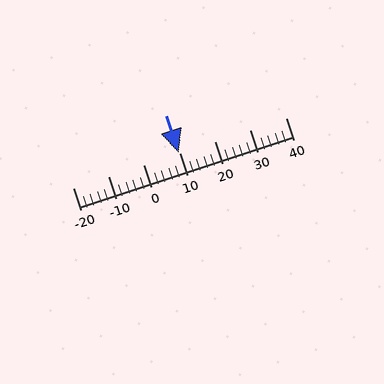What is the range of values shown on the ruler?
The ruler shows values from -20 to 40.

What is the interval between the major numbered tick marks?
The major tick marks are spaced 10 units apart.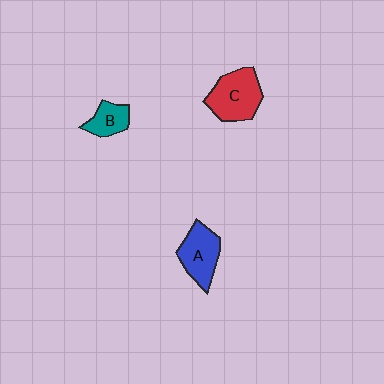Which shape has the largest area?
Shape C (red).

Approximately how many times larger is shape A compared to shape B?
Approximately 1.6 times.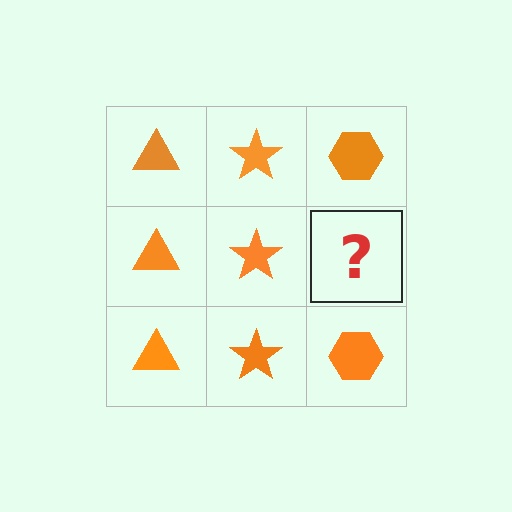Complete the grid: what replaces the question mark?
The question mark should be replaced with an orange hexagon.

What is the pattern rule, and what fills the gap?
The rule is that each column has a consistent shape. The gap should be filled with an orange hexagon.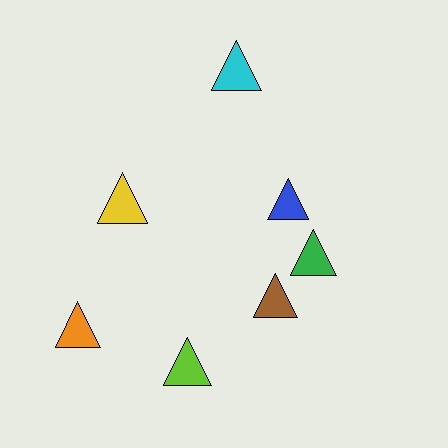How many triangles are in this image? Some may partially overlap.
There are 7 triangles.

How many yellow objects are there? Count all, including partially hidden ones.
There is 1 yellow object.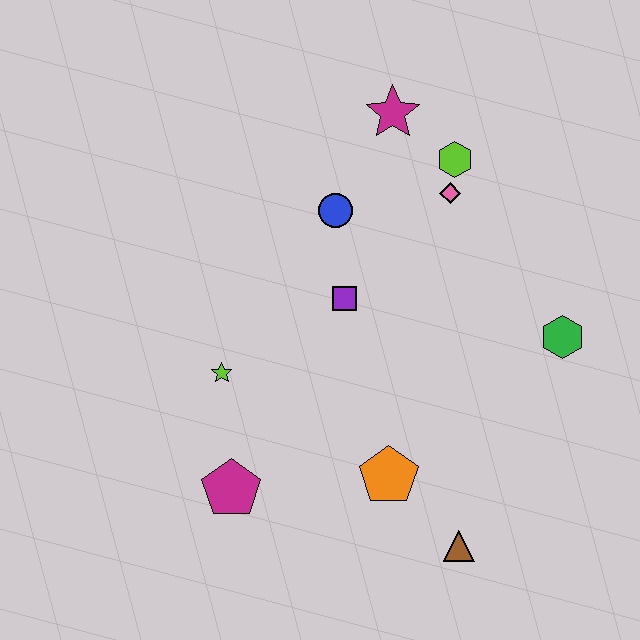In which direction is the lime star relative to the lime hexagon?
The lime star is to the left of the lime hexagon.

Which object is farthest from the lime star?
The green hexagon is farthest from the lime star.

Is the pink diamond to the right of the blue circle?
Yes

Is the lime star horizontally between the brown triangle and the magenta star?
No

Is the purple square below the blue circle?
Yes